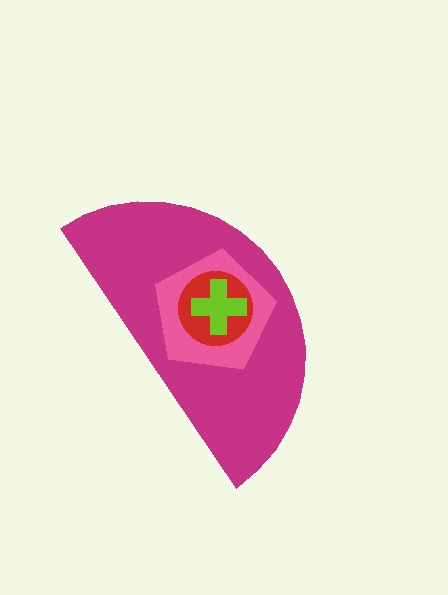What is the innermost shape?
The lime cross.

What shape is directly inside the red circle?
The lime cross.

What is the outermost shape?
The magenta semicircle.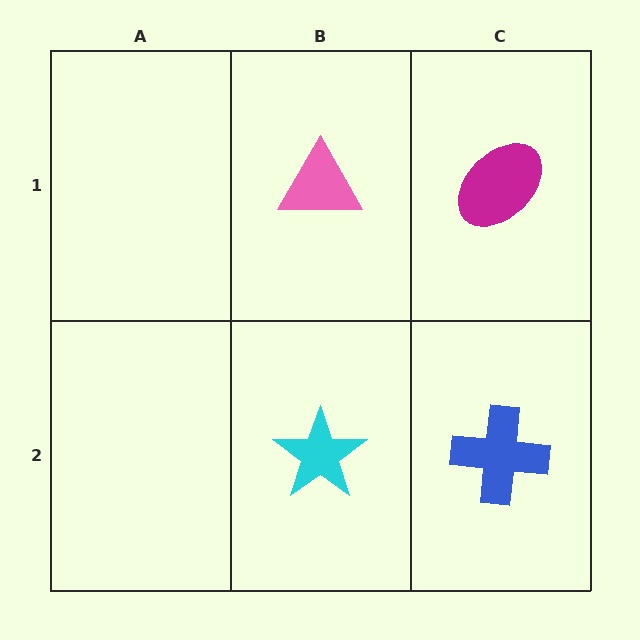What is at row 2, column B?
A cyan star.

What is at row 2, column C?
A blue cross.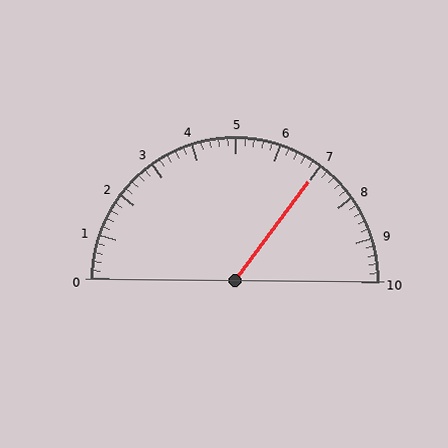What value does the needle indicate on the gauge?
The needle indicates approximately 7.0.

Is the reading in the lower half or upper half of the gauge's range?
The reading is in the upper half of the range (0 to 10).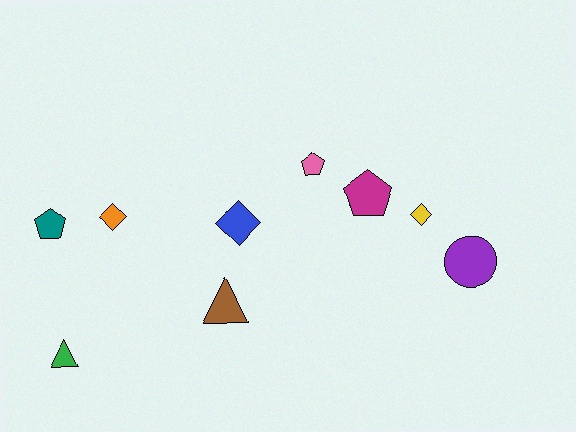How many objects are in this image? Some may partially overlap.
There are 9 objects.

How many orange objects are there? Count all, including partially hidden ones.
There is 1 orange object.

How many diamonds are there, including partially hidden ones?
There are 3 diamonds.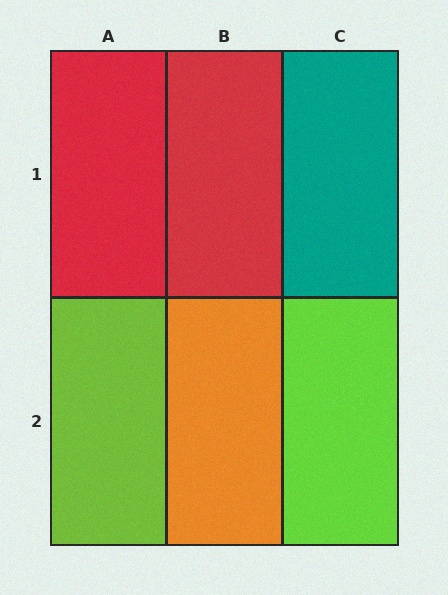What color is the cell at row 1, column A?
Red.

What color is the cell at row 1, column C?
Teal.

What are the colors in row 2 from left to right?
Lime, orange, lime.